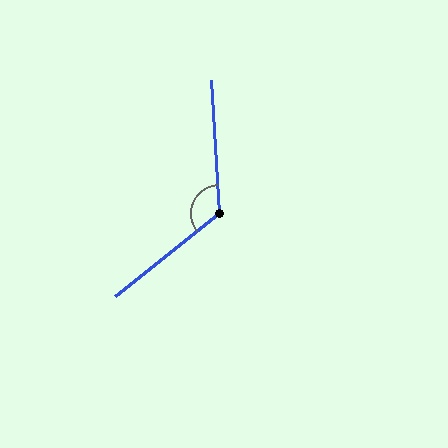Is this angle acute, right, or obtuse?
It is obtuse.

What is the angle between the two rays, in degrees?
Approximately 125 degrees.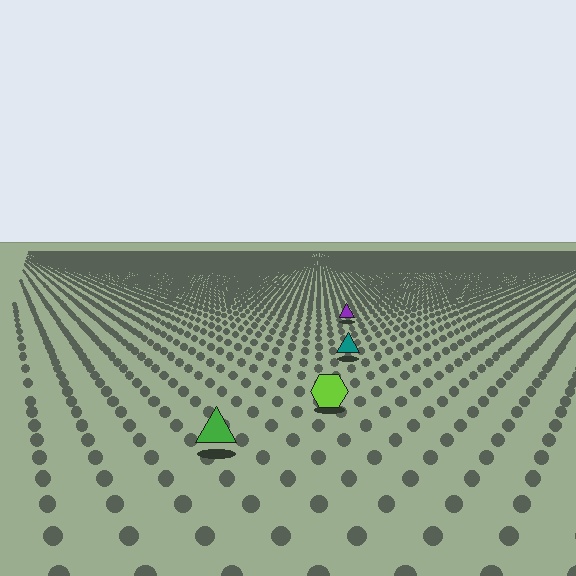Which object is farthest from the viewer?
The purple triangle is farthest from the viewer. It appears smaller and the ground texture around it is denser.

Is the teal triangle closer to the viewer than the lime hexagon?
No. The lime hexagon is closer — you can tell from the texture gradient: the ground texture is coarser near it.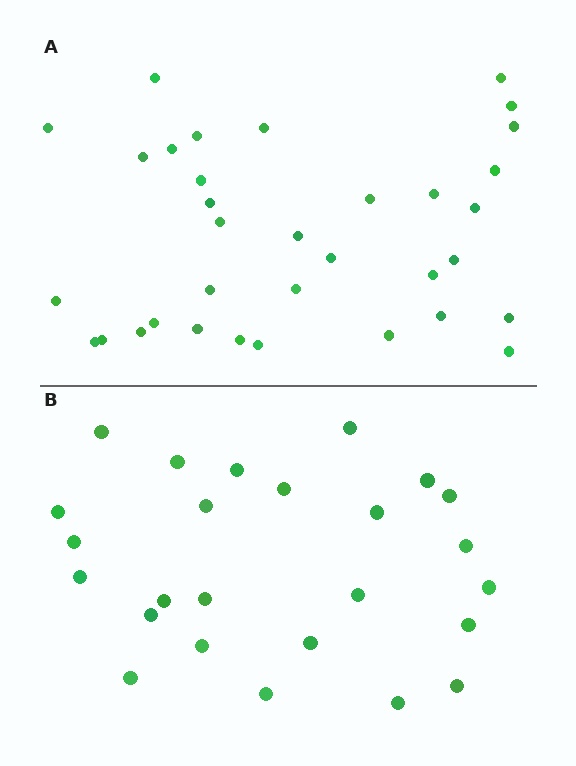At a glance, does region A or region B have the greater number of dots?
Region A (the top region) has more dots.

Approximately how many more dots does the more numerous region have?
Region A has roughly 8 or so more dots than region B.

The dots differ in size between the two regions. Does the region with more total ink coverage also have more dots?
No. Region B has more total ink coverage because its dots are larger, but region A actually contains more individual dots. Total area can be misleading — the number of items is what matters here.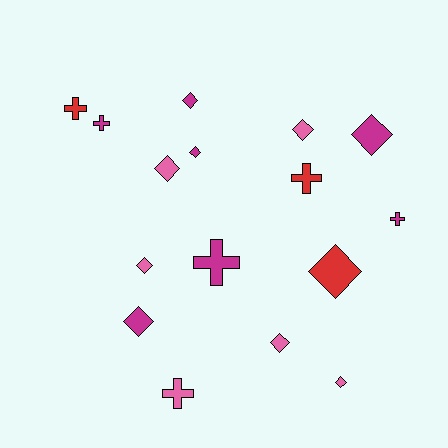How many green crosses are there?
There are no green crosses.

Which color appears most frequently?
Magenta, with 7 objects.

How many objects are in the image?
There are 16 objects.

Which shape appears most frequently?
Diamond, with 10 objects.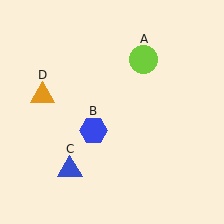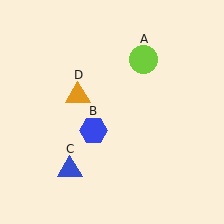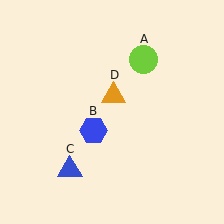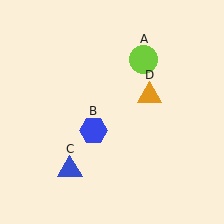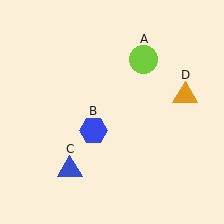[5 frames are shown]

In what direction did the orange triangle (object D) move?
The orange triangle (object D) moved right.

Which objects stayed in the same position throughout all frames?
Lime circle (object A) and blue hexagon (object B) and blue triangle (object C) remained stationary.